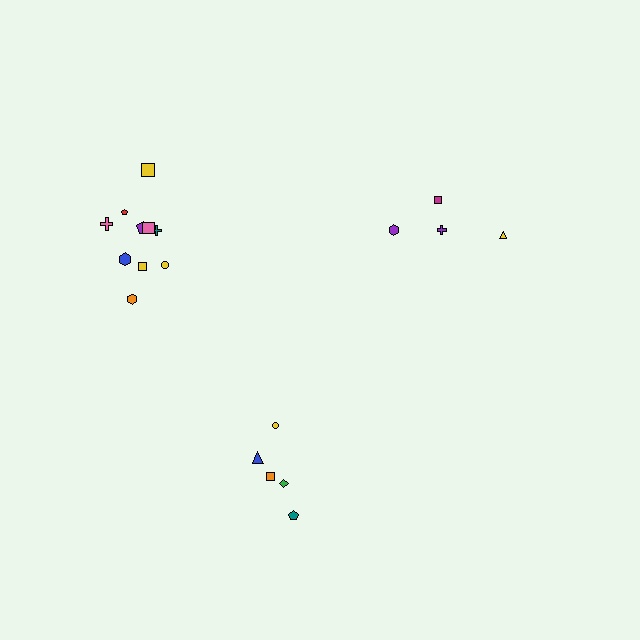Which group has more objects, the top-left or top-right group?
The top-left group.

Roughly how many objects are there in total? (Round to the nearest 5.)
Roughly 20 objects in total.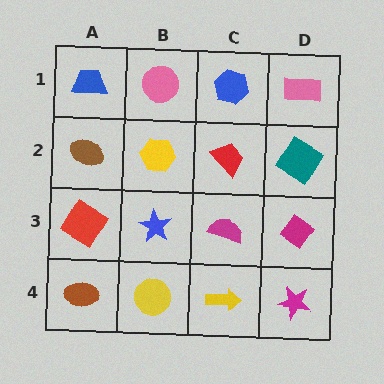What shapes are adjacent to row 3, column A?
A brown ellipse (row 2, column A), a brown ellipse (row 4, column A), a blue star (row 3, column B).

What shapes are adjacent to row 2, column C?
A blue hexagon (row 1, column C), a magenta semicircle (row 3, column C), a yellow hexagon (row 2, column B), a teal diamond (row 2, column D).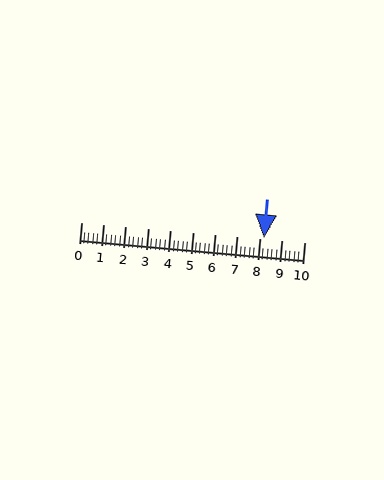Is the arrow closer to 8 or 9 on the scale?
The arrow is closer to 8.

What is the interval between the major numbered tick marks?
The major tick marks are spaced 1 units apart.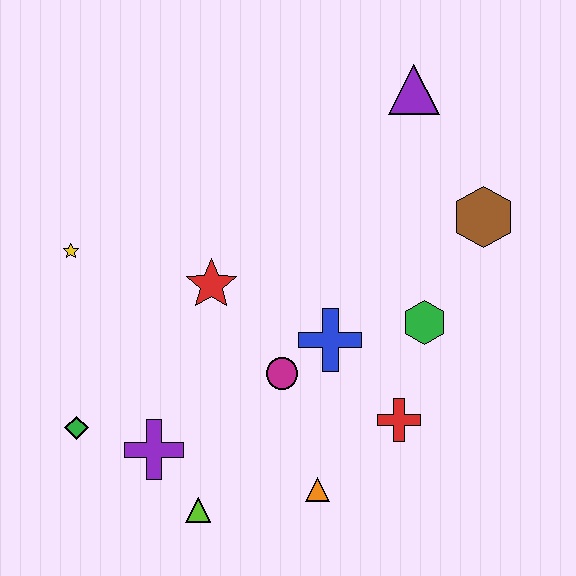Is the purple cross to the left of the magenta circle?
Yes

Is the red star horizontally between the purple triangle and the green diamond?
Yes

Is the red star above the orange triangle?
Yes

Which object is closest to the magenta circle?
The blue cross is closest to the magenta circle.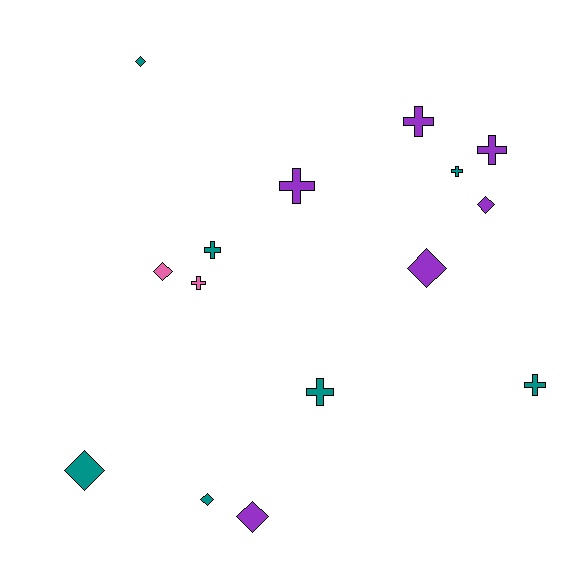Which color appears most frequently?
Teal, with 7 objects.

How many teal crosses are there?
There are 4 teal crosses.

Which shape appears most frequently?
Cross, with 8 objects.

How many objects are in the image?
There are 15 objects.